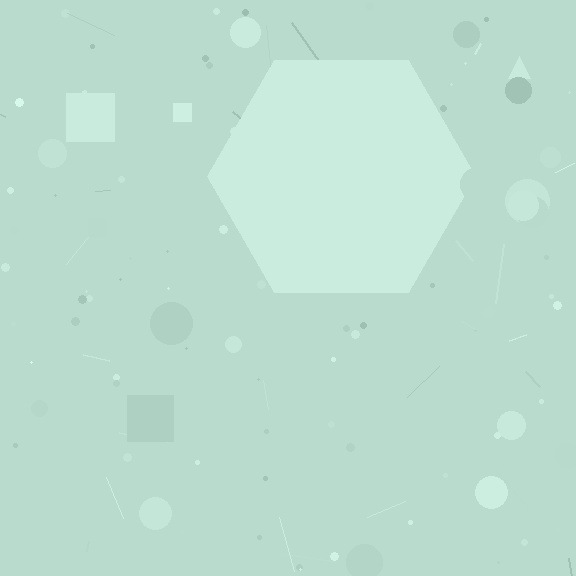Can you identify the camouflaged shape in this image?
The camouflaged shape is a hexagon.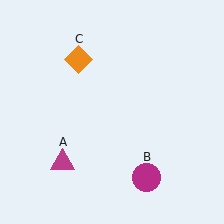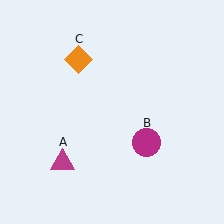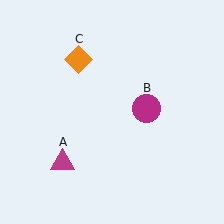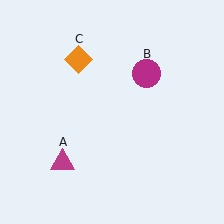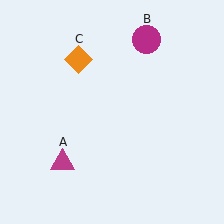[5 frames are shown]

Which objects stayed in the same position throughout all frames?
Magenta triangle (object A) and orange diamond (object C) remained stationary.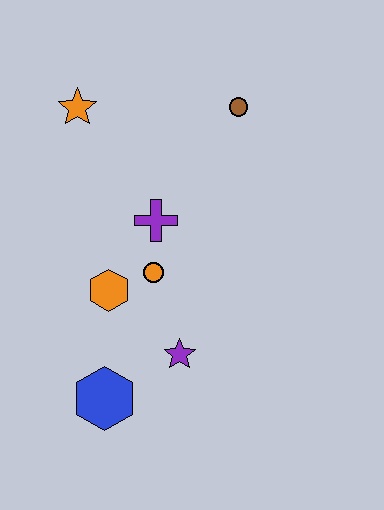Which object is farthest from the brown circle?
The blue hexagon is farthest from the brown circle.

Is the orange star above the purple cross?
Yes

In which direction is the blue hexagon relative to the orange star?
The blue hexagon is below the orange star.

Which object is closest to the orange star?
The purple cross is closest to the orange star.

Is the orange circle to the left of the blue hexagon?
No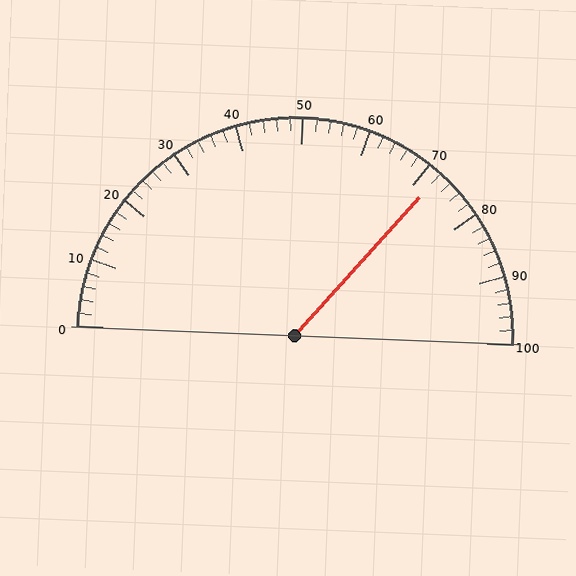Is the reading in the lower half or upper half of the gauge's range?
The reading is in the upper half of the range (0 to 100).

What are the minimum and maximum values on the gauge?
The gauge ranges from 0 to 100.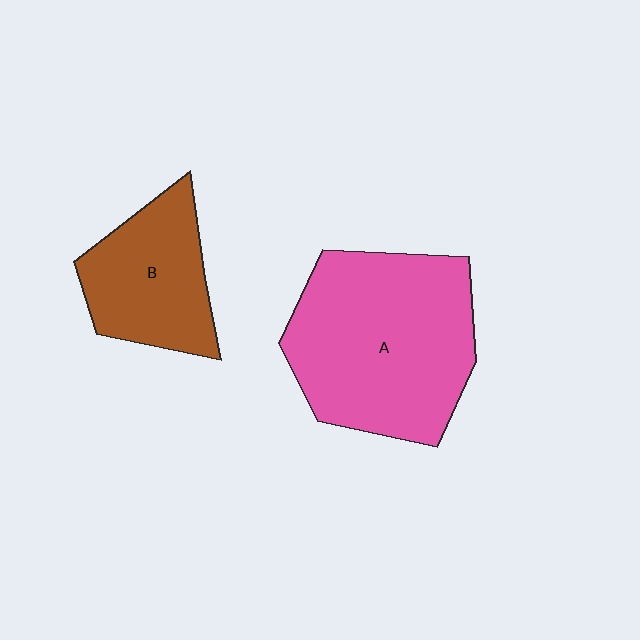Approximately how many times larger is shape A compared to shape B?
Approximately 1.8 times.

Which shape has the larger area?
Shape A (pink).